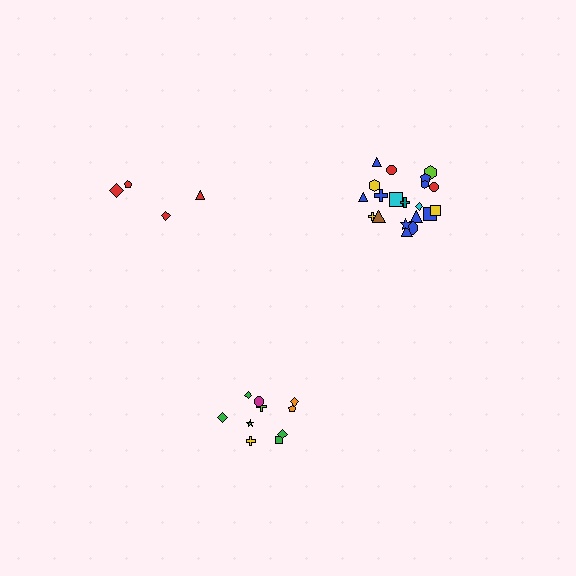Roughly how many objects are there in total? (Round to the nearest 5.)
Roughly 35 objects in total.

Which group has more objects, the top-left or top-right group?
The top-right group.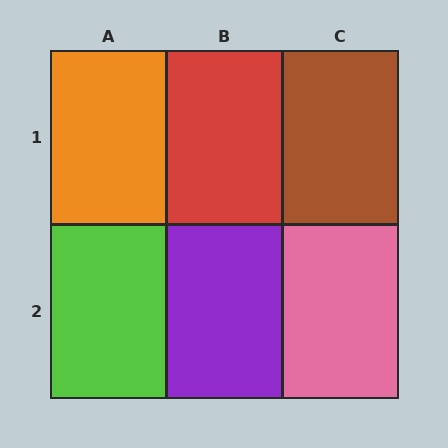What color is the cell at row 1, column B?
Red.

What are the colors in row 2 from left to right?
Lime, purple, pink.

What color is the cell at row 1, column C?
Brown.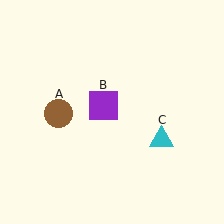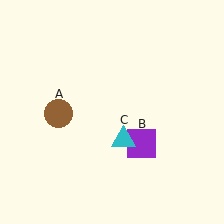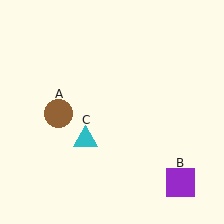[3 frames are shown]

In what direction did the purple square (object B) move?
The purple square (object B) moved down and to the right.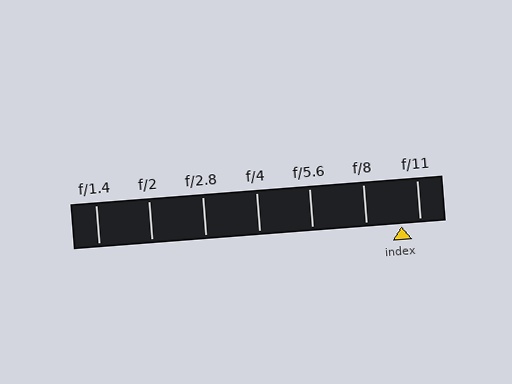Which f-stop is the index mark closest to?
The index mark is closest to f/11.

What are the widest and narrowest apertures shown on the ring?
The widest aperture shown is f/1.4 and the narrowest is f/11.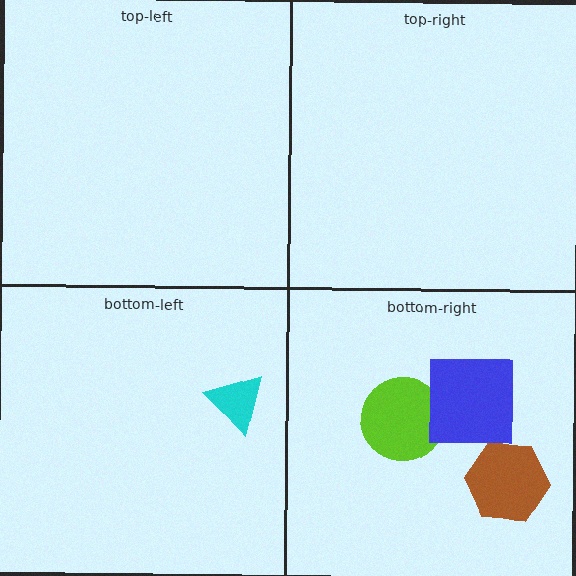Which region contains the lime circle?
The bottom-right region.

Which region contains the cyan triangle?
The bottom-left region.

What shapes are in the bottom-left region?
The cyan triangle.